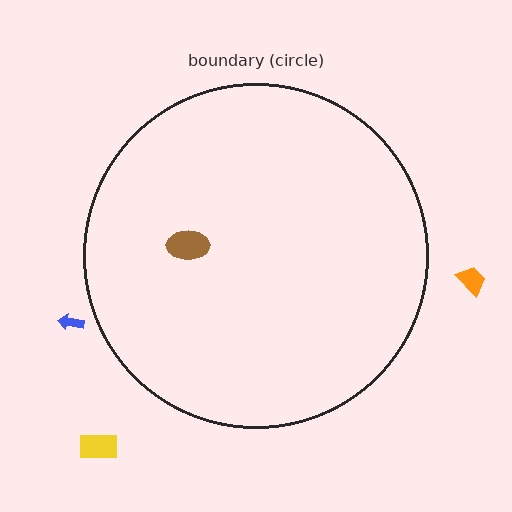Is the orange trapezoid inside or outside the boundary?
Outside.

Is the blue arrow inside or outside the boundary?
Outside.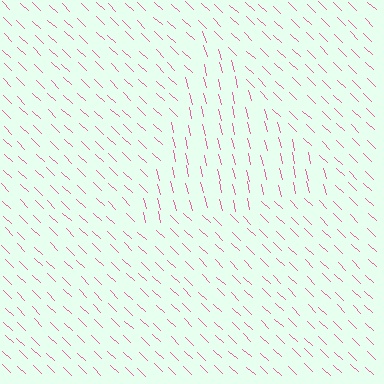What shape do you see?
I see a triangle.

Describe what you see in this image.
The image is filled with small pink line segments. A triangle region in the image has lines oriented differently from the surrounding lines, creating a visible texture boundary.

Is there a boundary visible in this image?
Yes, there is a texture boundary formed by a change in line orientation.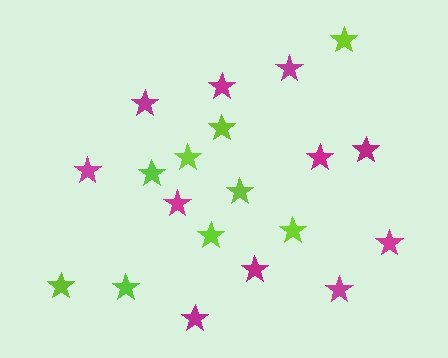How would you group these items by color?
There are 2 groups: one group of magenta stars (11) and one group of lime stars (9).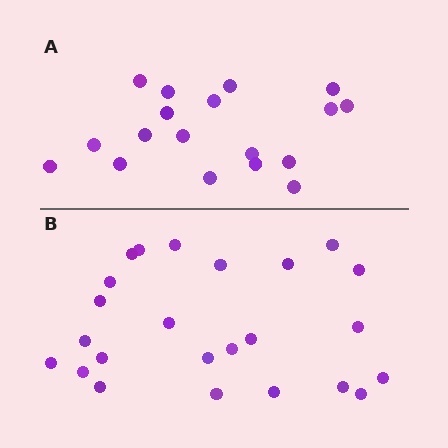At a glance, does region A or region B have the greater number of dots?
Region B (the bottom region) has more dots.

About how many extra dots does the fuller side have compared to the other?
Region B has about 6 more dots than region A.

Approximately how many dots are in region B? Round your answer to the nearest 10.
About 20 dots. (The exact count is 24, which rounds to 20.)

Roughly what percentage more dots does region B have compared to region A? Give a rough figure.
About 35% more.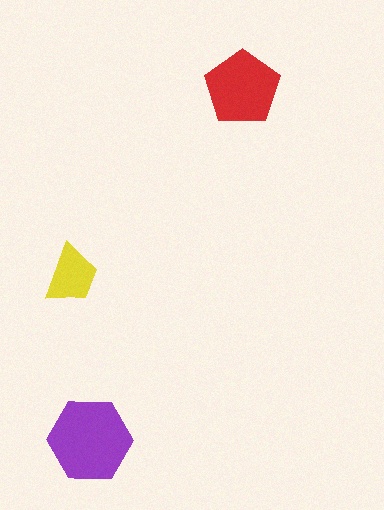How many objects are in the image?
There are 3 objects in the image.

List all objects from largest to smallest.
The purple hexagon, the red pentagon, the yellow trapezoid.